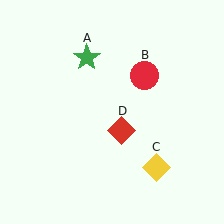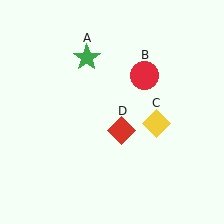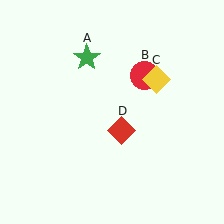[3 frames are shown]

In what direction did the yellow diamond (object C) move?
The yellow diamond (object C) moved up.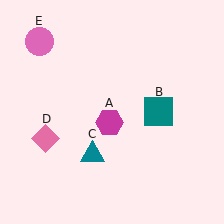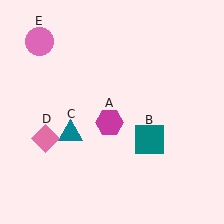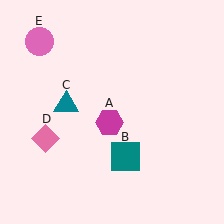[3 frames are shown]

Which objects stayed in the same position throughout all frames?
Magenta hexagon (object A) and pink diamond (object D) and pink circle (object E) remained stationary.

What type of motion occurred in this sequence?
The teal square (object B), teal triangle (object C) rotated clockwise around the center of the scene.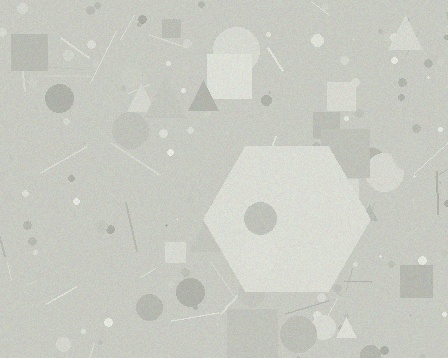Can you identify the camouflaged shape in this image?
The camouflaged shape is a hexagon.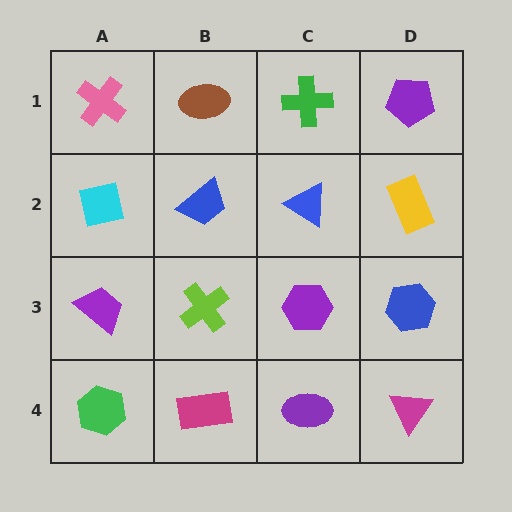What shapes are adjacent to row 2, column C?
A green cross (row 1, column C), a purple hexagon (row 3, column C), a blue trapezoid (row 2, column B), a yellow rectangle (row 2, column D).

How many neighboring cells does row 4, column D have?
2.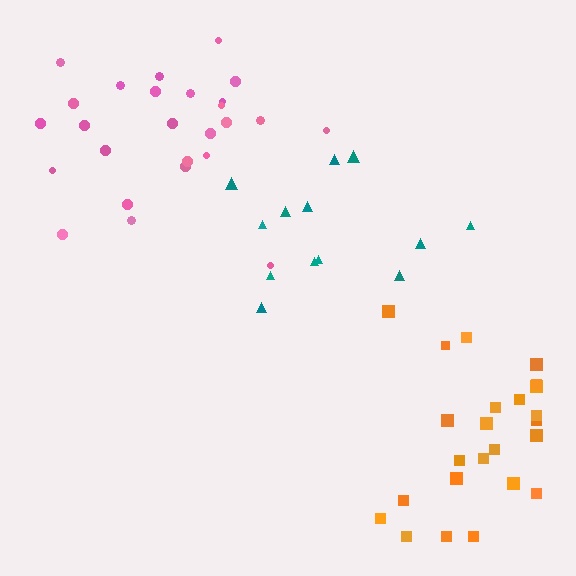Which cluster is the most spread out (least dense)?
Teal.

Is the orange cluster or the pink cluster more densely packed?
Orange.